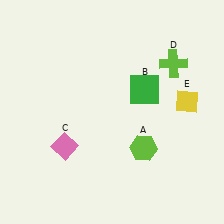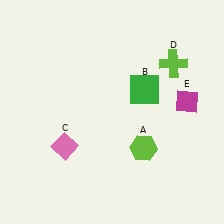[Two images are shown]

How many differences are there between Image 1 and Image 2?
There is 1 difference between the two images.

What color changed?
The diamond (E) changed from yellow in Image 1 to magenta in Image 2.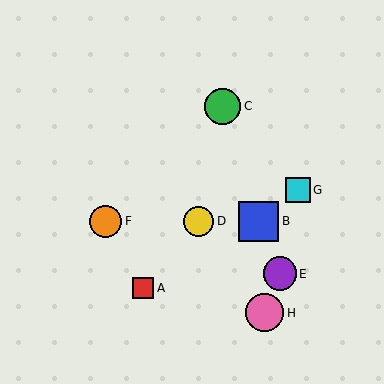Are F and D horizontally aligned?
Yes, both are at y≈221.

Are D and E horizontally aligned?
No, D is at y≈221 and E is at y≈274.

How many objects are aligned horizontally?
3 objects (B, D, F) are aligned horizontally.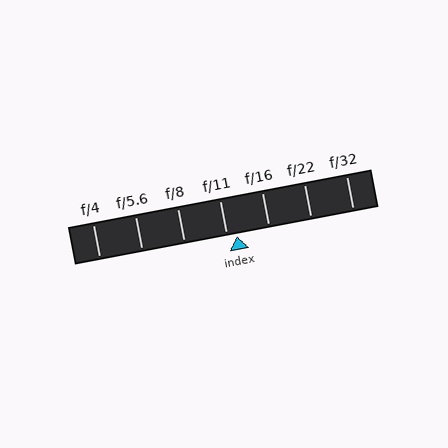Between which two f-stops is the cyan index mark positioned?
The index mark is between f/11 and f/16.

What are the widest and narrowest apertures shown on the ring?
The widest aperture shown is f/4 and the narrowest is f/32.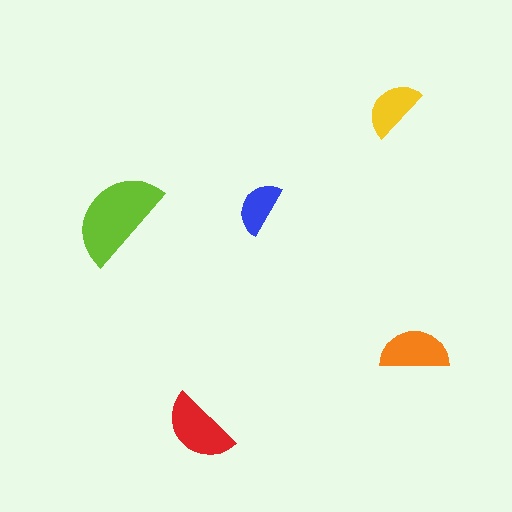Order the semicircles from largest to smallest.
the lime one, the red one, the orange one, the yellow one, the blue one.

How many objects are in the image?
There are 5 objects in the image.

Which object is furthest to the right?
The orange semicircle is rightmost.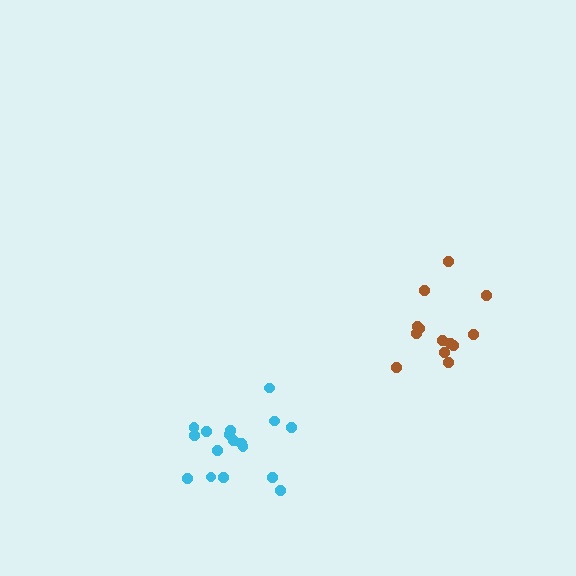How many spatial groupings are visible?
There are 2 spatial groupings.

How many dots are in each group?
Group 1: 17 dots, Group 2: 13 dots (30 total).